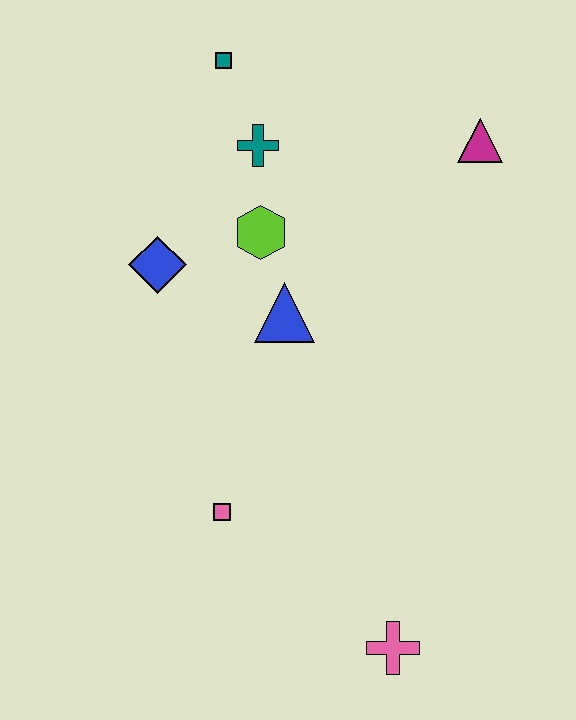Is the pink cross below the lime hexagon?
Yes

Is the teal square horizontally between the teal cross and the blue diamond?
Yes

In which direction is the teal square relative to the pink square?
The teal square is above the pink square.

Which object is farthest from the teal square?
The pink cross is farthest from the teal square.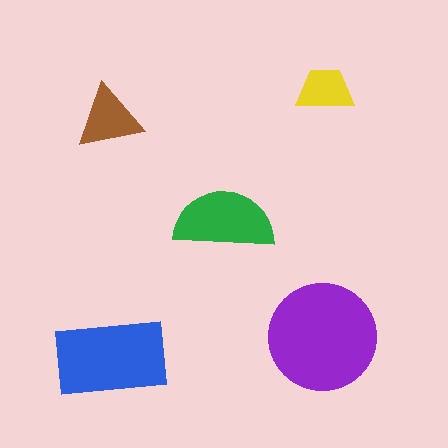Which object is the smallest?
The yellow trapezoid.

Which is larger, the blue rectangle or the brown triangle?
The blue rectangle.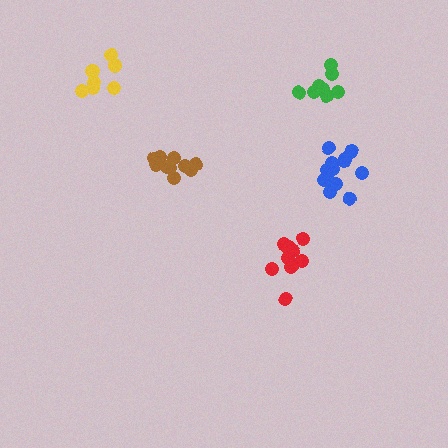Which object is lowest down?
The red cluster is bottommost.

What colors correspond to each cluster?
The clusters are colored: green, yellow, blue, red, brown.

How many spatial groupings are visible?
There are 5 spatial groupings.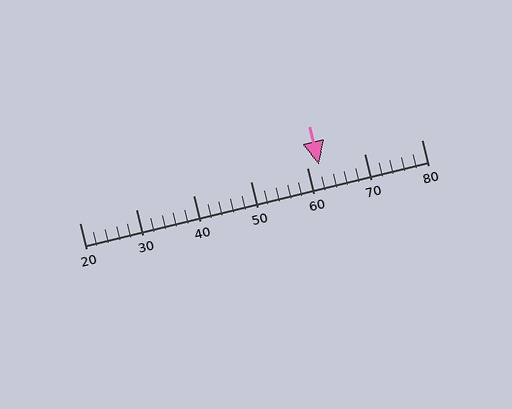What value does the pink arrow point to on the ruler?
The pink arrow points to approximately 62.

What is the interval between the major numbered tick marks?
The major tick marks are spaced 10 units apart.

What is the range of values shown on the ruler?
The ruler shows values from 20 to 80.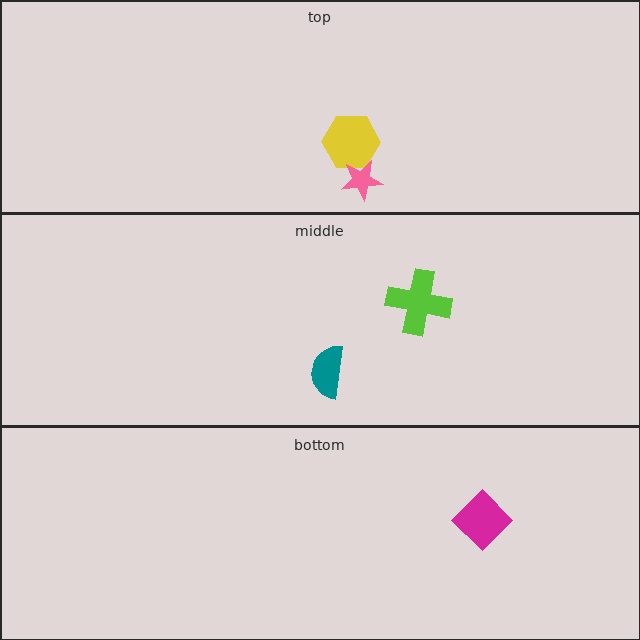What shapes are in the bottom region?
The magenta diamond.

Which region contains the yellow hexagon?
The top region.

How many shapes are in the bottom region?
1.